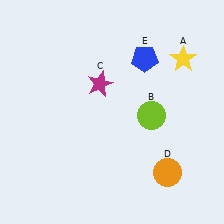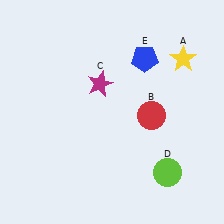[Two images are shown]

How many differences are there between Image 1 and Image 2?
There are 2 differences between the two images.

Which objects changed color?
B changed from lime to red. D changed from orange to lime.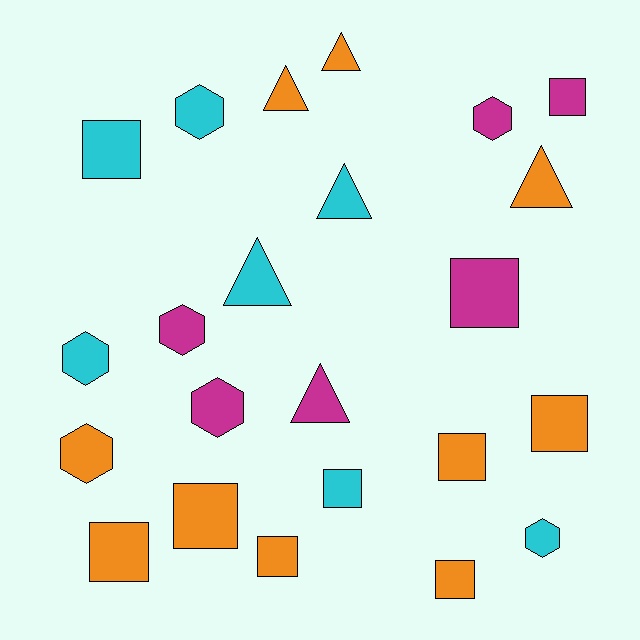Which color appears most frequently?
Orange, with 10 objects.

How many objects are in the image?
There are 23 objects.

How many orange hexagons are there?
There is 1 orange hexagon.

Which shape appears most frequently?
Square, with 10 objects.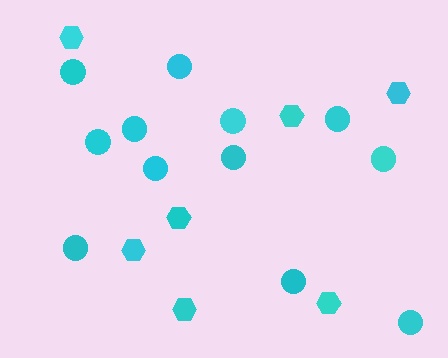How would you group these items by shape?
There are 2 groups: one group of circles (12) and one group of hexagons (7).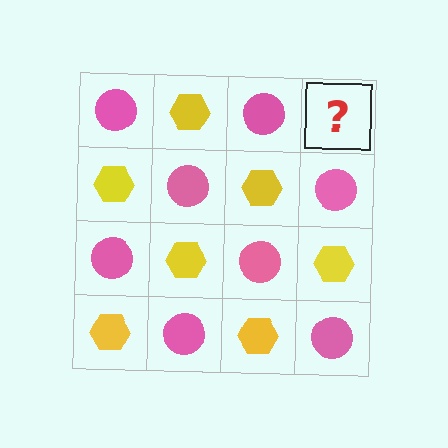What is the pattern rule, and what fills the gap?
The rule is that it alternates pink circle and yellow hexagon in a checkerboard pattern. The gap should be filled with a yellow hexagon.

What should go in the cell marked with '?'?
The missing cell should contain a yellow hexagon.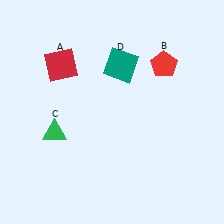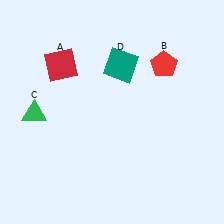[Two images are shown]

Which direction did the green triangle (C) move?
The green triangle (C) moved left.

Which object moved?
The green triangle (C) moved left.